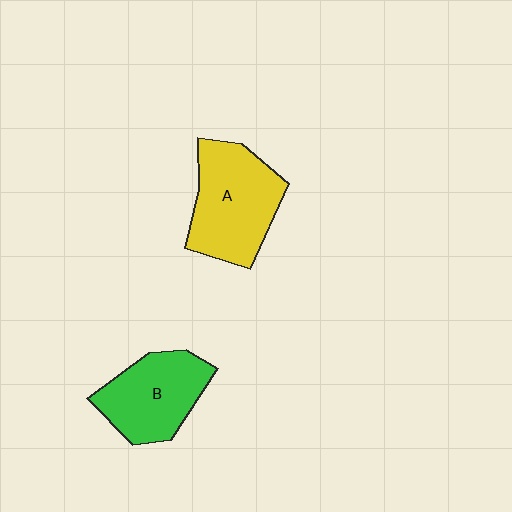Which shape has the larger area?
Shape A (yellow).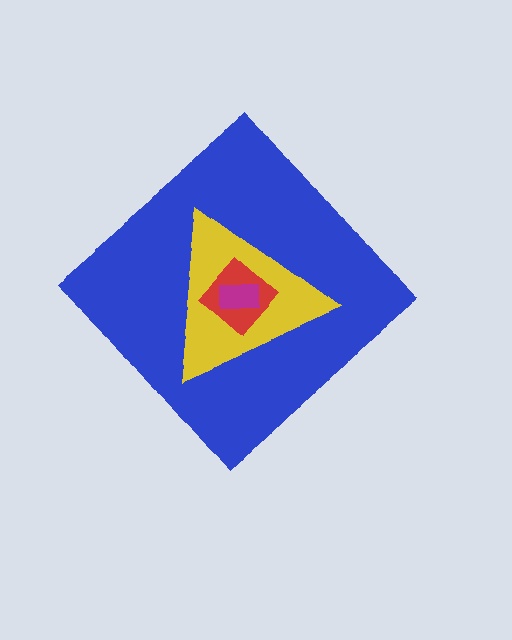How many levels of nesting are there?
4.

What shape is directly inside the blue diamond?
The yellow triangle.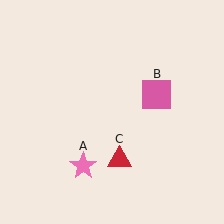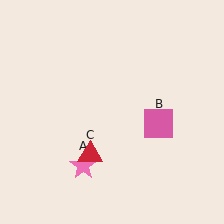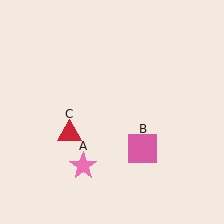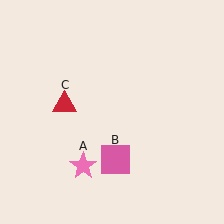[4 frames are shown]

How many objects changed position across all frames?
2 objects changed position: pink square (object B), red triangle (object C).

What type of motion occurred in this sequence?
The pink square (object B), red triangle (object C) rotated clockwise around the center of the scene.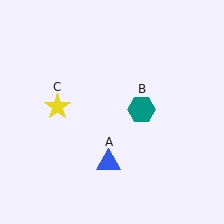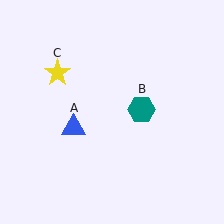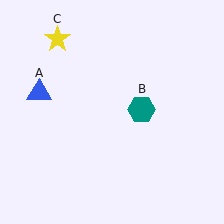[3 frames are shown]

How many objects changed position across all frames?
2 objects changed position: blue triangle (object A), yellow star (object C).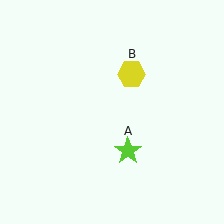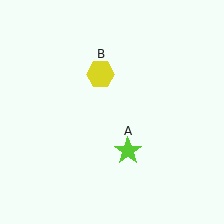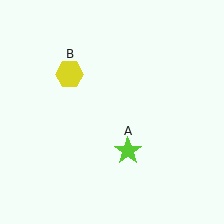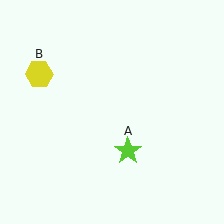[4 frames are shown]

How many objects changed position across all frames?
1 object changed position: yellow hexagon (object B).